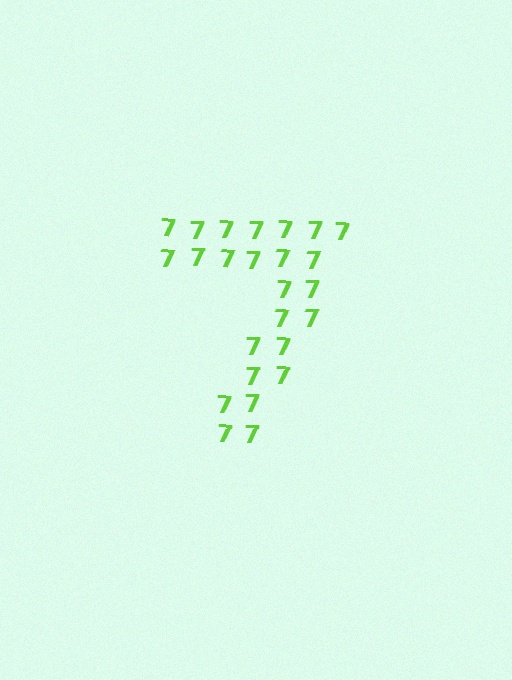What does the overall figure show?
The overall figure shows the digit 7.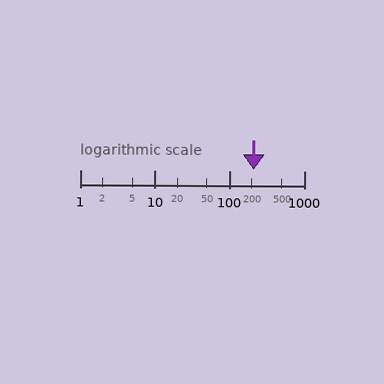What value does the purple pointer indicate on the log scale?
The pointer indicates approximately 210.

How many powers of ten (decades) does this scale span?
The scale spans 3 decades, from 1 to 1000.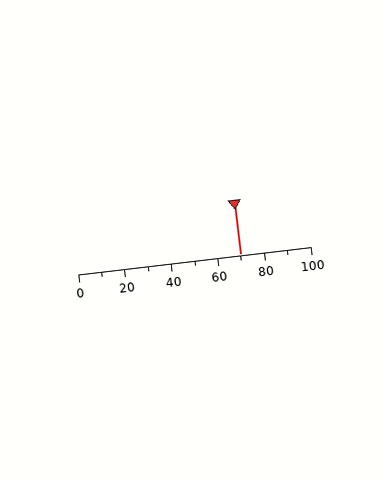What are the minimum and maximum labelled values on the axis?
The axis runs from 0 to 100.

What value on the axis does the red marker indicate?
The marker indicates approximately 70.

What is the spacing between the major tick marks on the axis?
The major ticks are spaced 20 apart.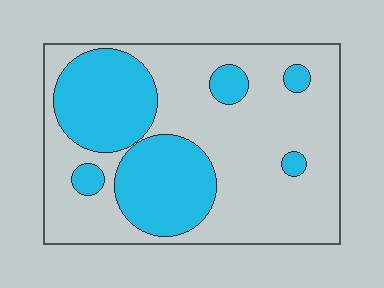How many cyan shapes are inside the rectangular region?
6.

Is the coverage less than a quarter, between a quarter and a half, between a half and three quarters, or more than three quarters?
Between a quarter and a half.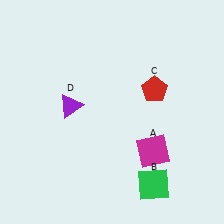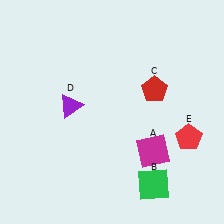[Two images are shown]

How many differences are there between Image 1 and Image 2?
There is 1 difference between the two images.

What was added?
A red pentagon (E) was added in Image 2.